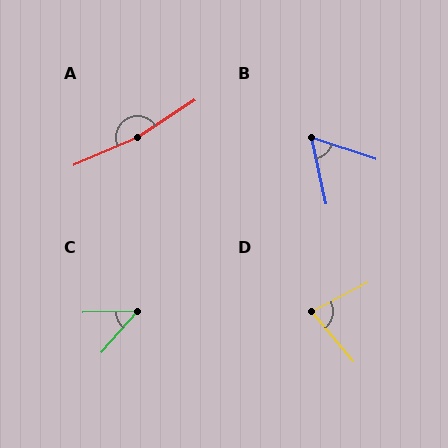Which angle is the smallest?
C, at approximately 47 degrees.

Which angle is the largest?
A, at approximately 170 degrees.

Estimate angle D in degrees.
Approximately 77 degrees.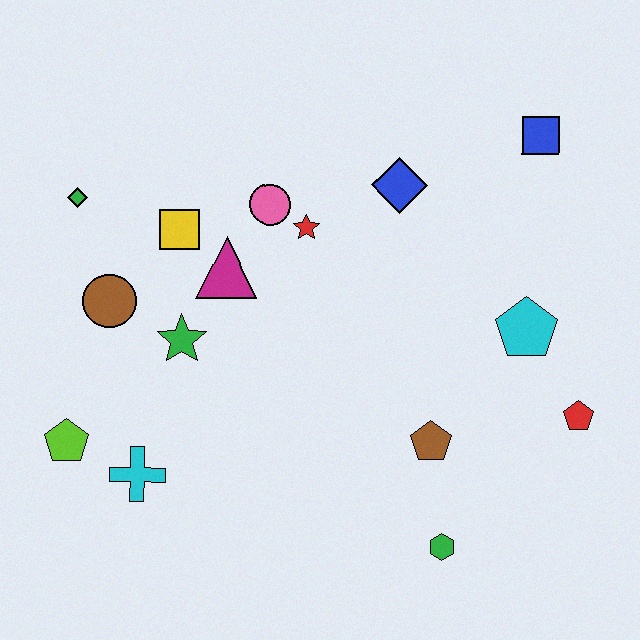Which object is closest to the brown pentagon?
The green hexagon is closest to the brown pentagon.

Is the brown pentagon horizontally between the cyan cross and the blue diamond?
No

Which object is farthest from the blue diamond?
The lime pentagon is farthest from the blue diamond.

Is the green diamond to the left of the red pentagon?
Yes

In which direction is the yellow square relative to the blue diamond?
The yellow square is to the left of the blue diamond.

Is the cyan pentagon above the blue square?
No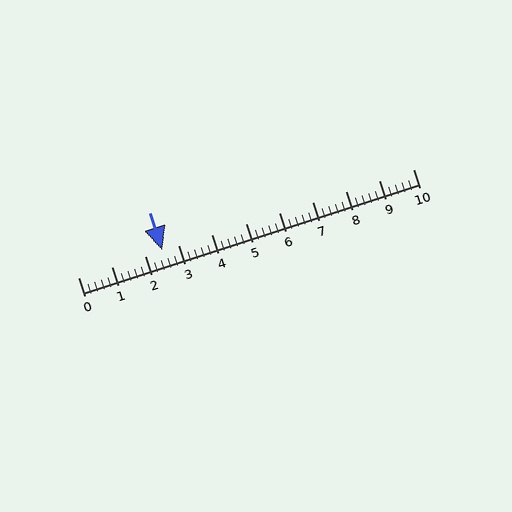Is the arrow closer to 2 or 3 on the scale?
The arrow is closer to 3.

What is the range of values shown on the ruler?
The ruler shows values from 0 to 10.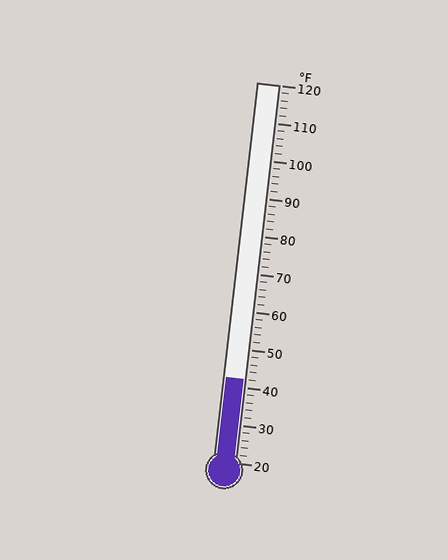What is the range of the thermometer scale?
The thermometer scale ranges from 20°F to 120°F.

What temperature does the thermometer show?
The thermometer shows approximately 42°F.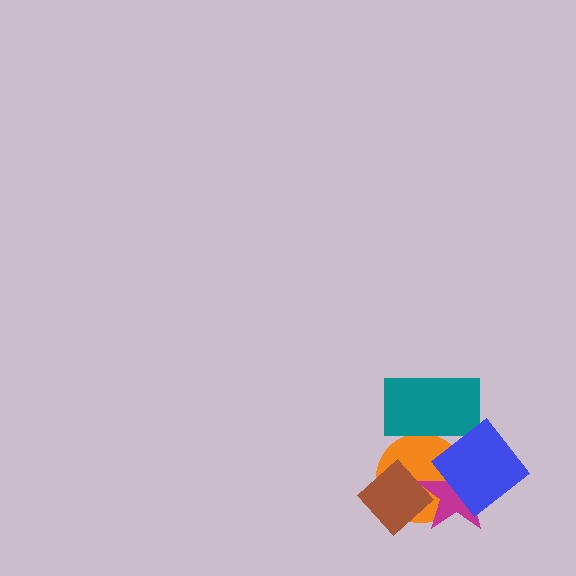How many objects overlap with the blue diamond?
2 objects overlap with the blue diamond.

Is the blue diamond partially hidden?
No, no other shape covers it.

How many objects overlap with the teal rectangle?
1 object overlaps with the teal rectangle.